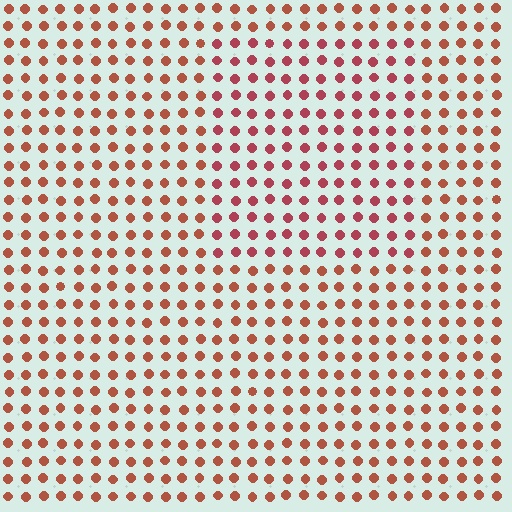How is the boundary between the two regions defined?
The boundary is defined purely by a slight shift in hue (about 23 degrees). Spacing, size, and orientation are identical on both sides.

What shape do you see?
I see a rectangle.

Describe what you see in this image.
The image is filled with small brown elements in a uniform arrangement. A rectangle-shaped region is visible where the elements are tinted to a slightly different hue, forming a subtle color boundary.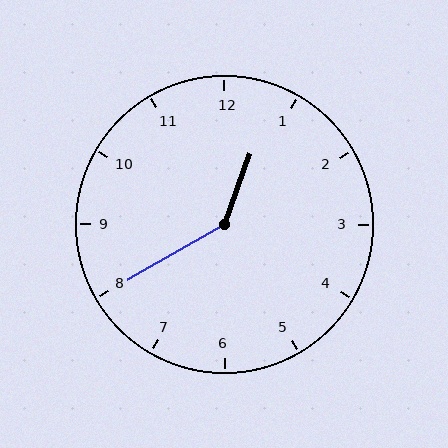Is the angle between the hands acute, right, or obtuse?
It is obtuse.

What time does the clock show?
12:40.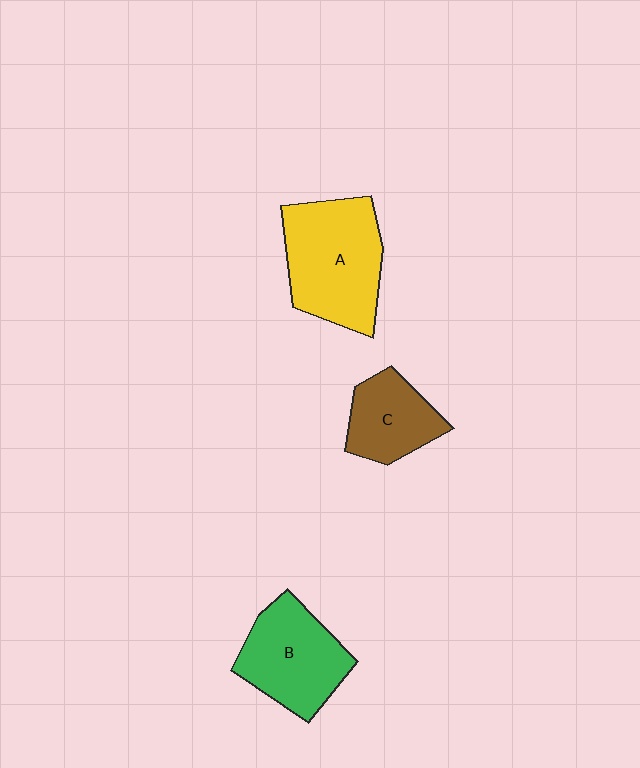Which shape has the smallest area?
Shape C (brown).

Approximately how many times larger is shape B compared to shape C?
Approximately 1.4 times.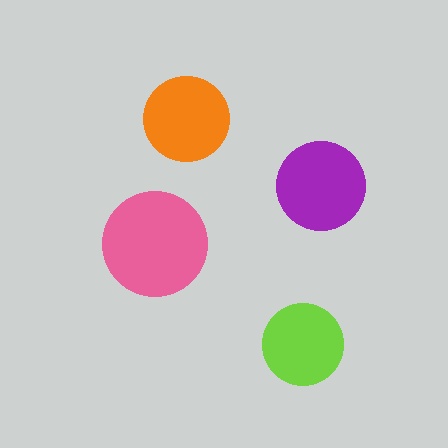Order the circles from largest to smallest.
the pink one, the purple one, the orange one, the lime one.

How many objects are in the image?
There are 4 objects in the image.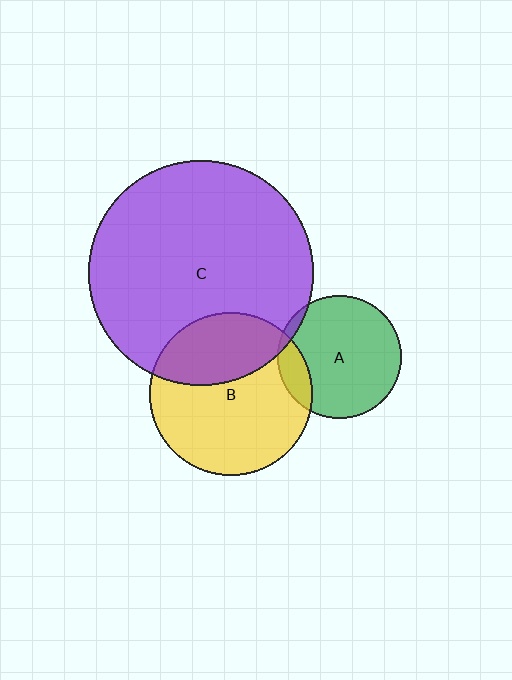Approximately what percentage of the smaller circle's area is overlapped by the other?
Approximately 35%.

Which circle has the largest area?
Circle C (purple).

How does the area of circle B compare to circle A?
Approximately 1.7 times.